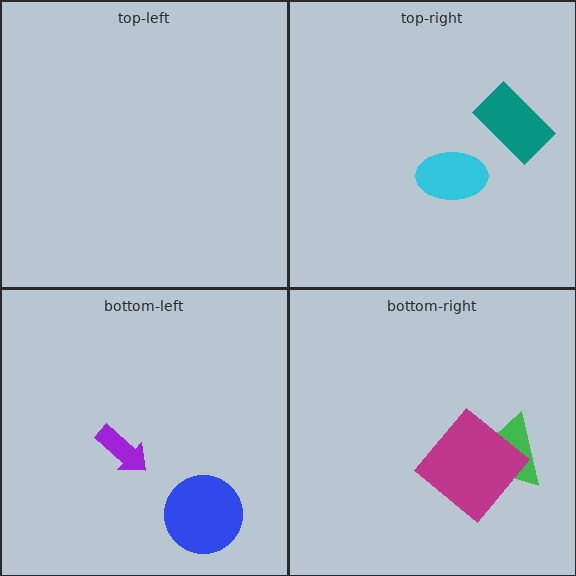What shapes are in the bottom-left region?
The blue circle, the purple arrow.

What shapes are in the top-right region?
The teal rectangle, the cyan ellipse.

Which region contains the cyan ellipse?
The top-right region.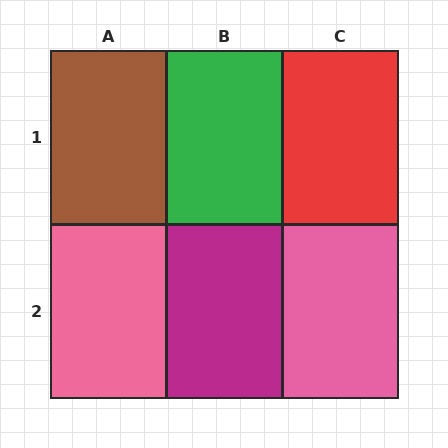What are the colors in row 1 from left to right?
Brown, green, red.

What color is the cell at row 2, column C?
Pink.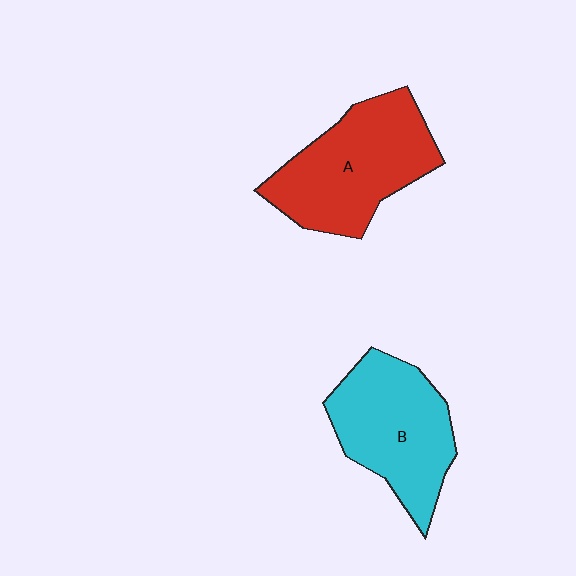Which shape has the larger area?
Shape A (red).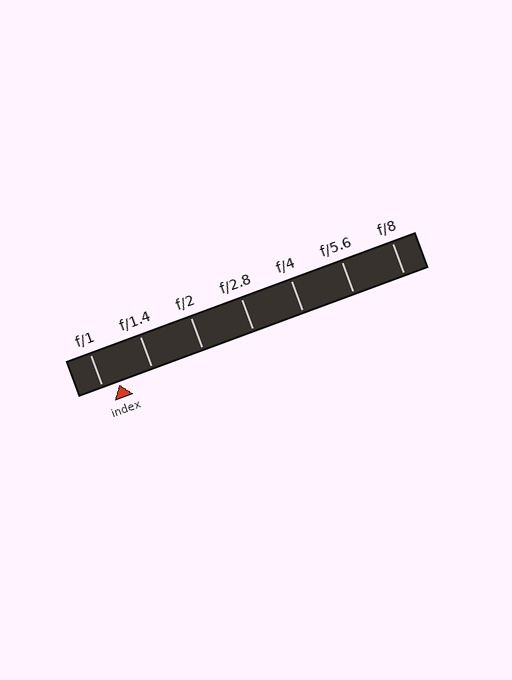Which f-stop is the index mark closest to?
The index mark is closest to f/1.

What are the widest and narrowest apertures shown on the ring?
The widest aperture shown is f/1 and the narrowest is f/8.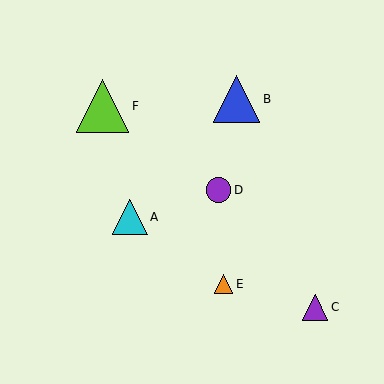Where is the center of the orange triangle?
The center of the orange triangle is at (223, 284).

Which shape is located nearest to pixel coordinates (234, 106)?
The blue triangle (labeled B) at (237, 99) is nearest to that location.